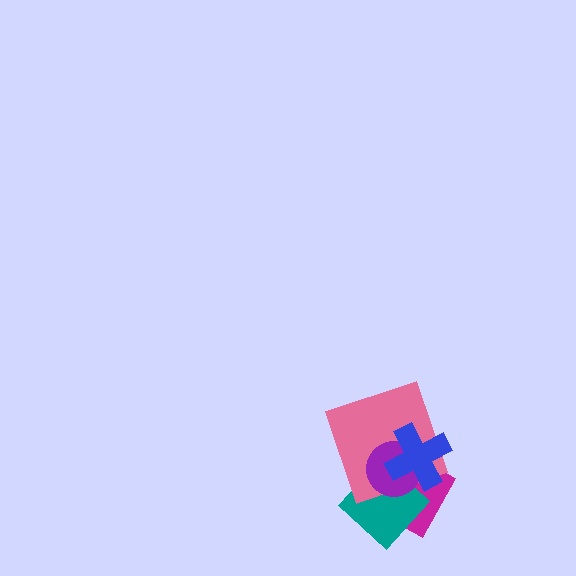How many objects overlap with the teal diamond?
4 objects overlap with the teal diamond.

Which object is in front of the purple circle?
The blue cross is in front of the purple circle.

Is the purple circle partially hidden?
Yes, it is partially covered by another shape.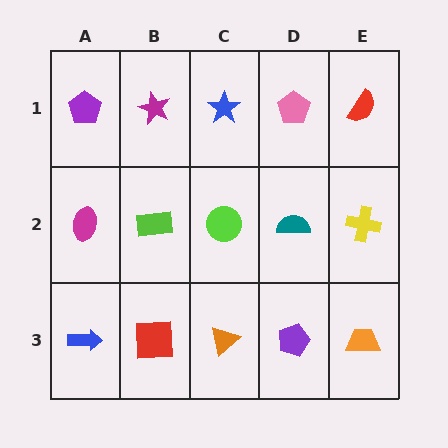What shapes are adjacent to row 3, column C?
A lime circle (row 2, column C), a red square (row 3, column B), a purple pentagon (row 3, column D).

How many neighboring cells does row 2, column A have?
3.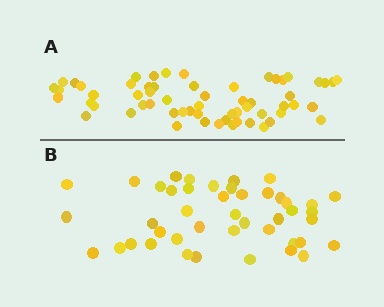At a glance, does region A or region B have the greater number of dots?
Region A (the top region) has more dots.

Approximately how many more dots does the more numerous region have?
Region A has approximately 15 more dots than region B.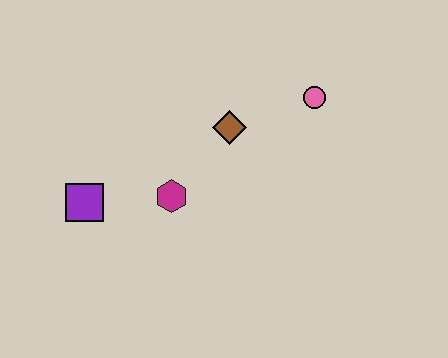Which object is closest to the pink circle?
The brown diamond is closest to the pink circle.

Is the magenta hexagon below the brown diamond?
Yes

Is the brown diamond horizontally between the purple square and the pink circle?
Yes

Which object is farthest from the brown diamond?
The purple square is farthest from the brown diamond.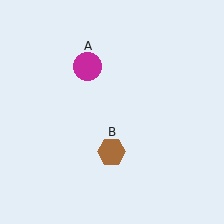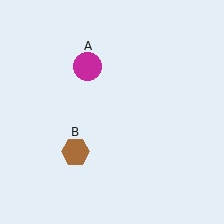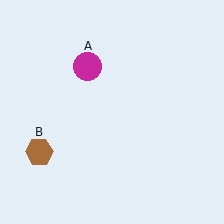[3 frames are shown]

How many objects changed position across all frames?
1 object changed position: brown hexagon (object B).